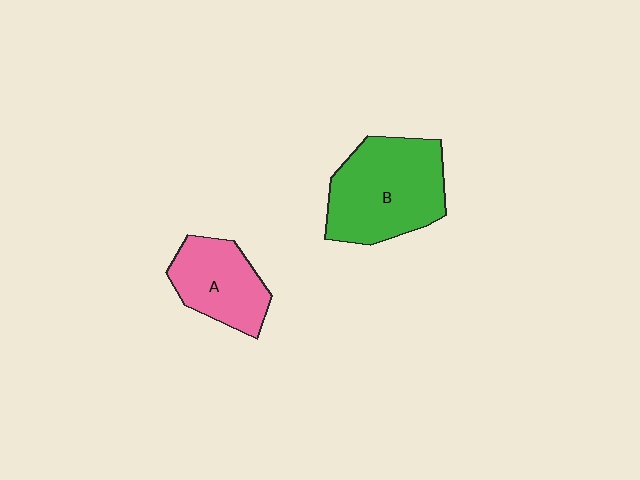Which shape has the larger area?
Shape B (green).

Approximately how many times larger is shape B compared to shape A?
Approximately 1.6 times.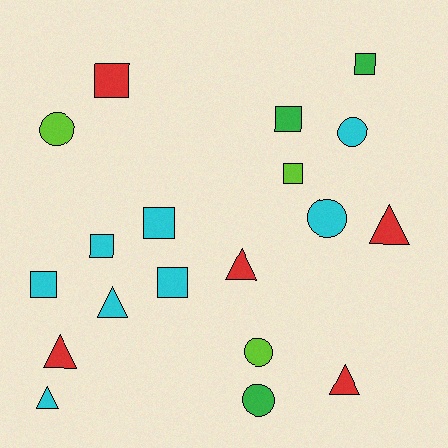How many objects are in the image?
There are 19 objects.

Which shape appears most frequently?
Square, with 8 objects.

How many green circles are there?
There is 1 green circle.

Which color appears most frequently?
Cyan, with 8 objects.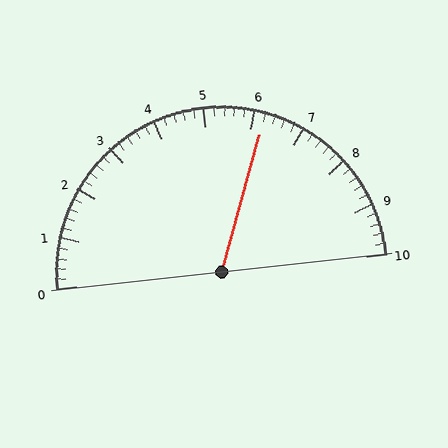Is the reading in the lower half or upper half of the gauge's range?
The reading is in the upper half of the range (0 to 10).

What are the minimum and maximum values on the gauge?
The gauge ranges from 0 to 10.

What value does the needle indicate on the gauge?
The needle indicates approximately 6.2.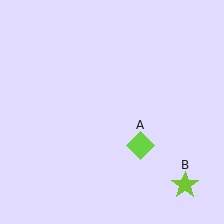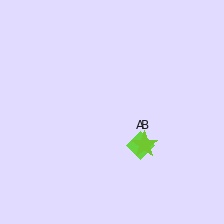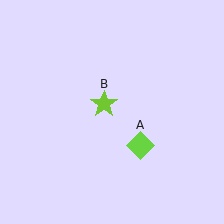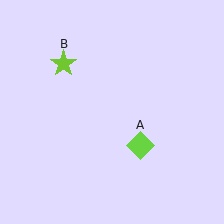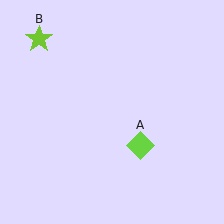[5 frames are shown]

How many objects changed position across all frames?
1 object changed position: lime star (object B).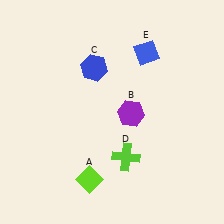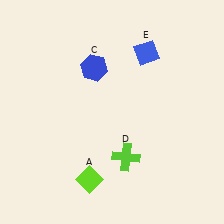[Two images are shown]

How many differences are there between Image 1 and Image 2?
There is 1 difference between the two images.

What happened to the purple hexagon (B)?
The purple hexagon (B) was removed in Image 2. It was in the bottom-right area of Image 1.